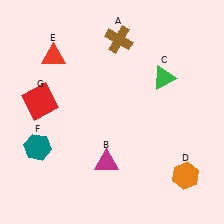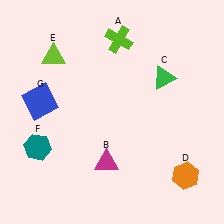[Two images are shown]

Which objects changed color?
A changed from brown to lime. E changed from red to lime. G changed from red to blue.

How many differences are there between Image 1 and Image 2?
There are 3 differences between the two images.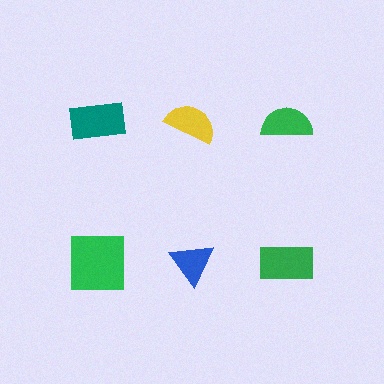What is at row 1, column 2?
A yellow semicircle.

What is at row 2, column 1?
A green square.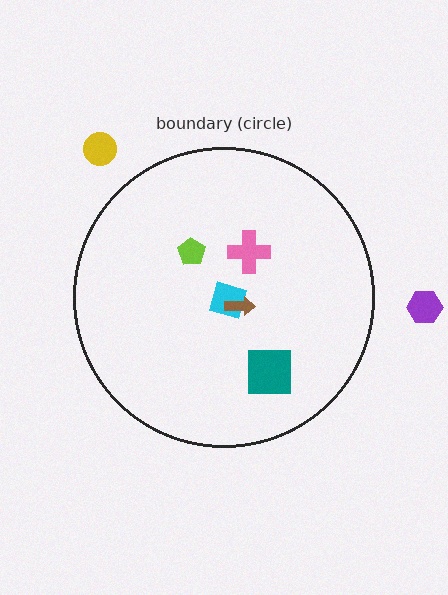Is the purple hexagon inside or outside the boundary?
Outside.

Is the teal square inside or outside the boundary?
Inside.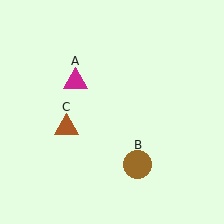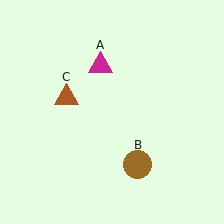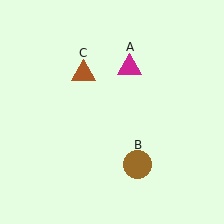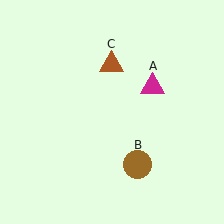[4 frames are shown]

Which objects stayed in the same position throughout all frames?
Brown circle (object B) remained stationary.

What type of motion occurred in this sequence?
The magenta triangle (object A), brown triangle (object C) rotated clockwise around the center of the scene.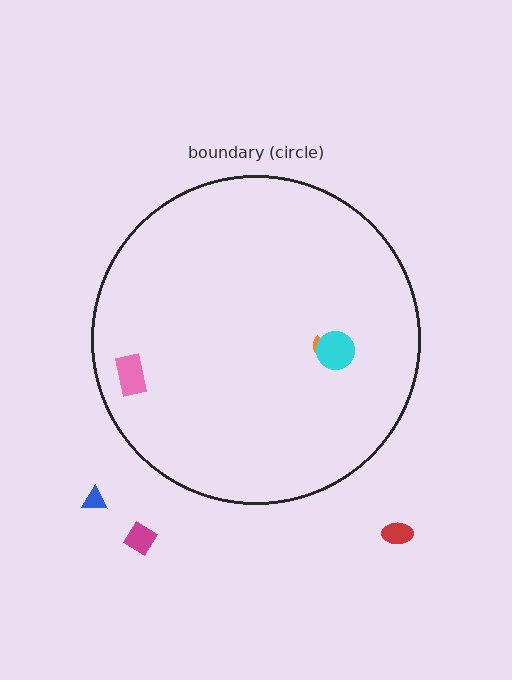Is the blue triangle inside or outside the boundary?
Outside.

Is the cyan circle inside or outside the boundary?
Inside.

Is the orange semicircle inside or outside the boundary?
Inside.